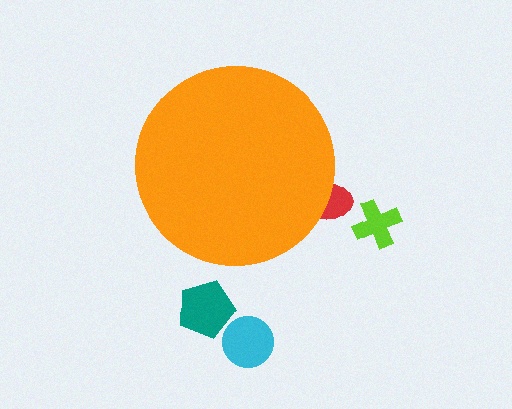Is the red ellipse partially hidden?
Yes, the red ellipse is partially hidden behind the orange circle.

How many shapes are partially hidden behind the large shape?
1 shape is partially hidden.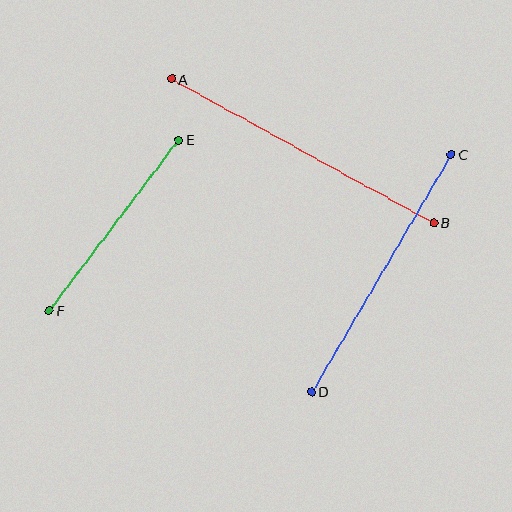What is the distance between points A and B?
The distance is approximately 299 pixels.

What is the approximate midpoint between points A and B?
The midpoint is at approximately (303, 151) pixels.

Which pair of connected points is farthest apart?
Points A and B are farthest apart.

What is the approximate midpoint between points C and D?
The midpoint is at approximately (381, 273) pixels.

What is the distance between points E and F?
The distance is approximately 214 pixels.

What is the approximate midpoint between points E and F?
The midpoint is at approximately (114, 225) pixels.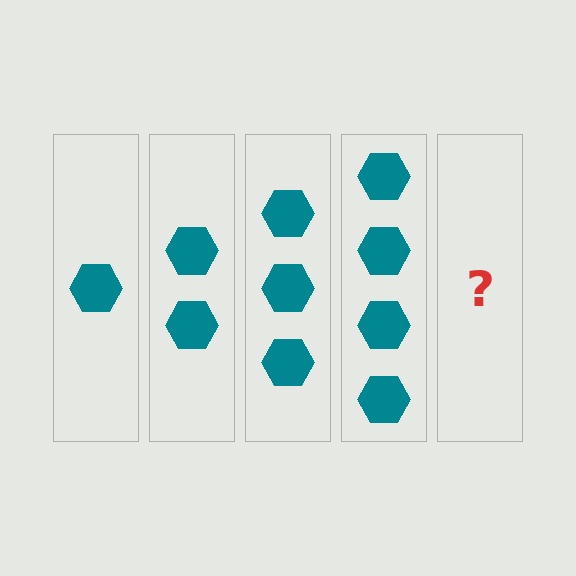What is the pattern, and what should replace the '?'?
The pattern is that each step adds one more hexagon. The '?' should be 5 hexagons.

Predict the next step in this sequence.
The next step is 5 hexagons.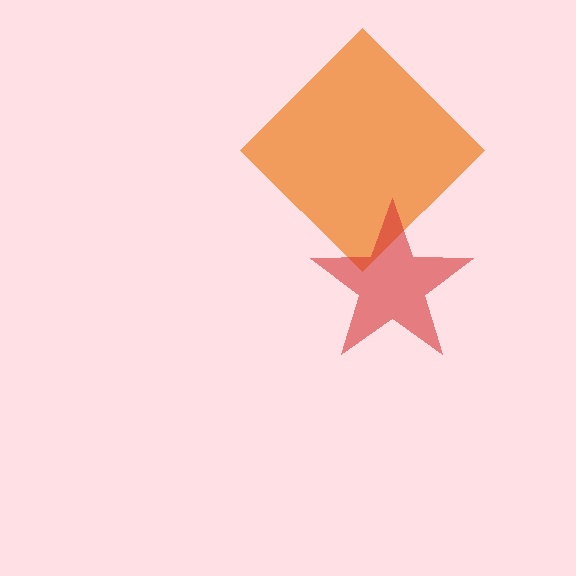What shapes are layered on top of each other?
The layered shapes are: an orange diamond, a red star.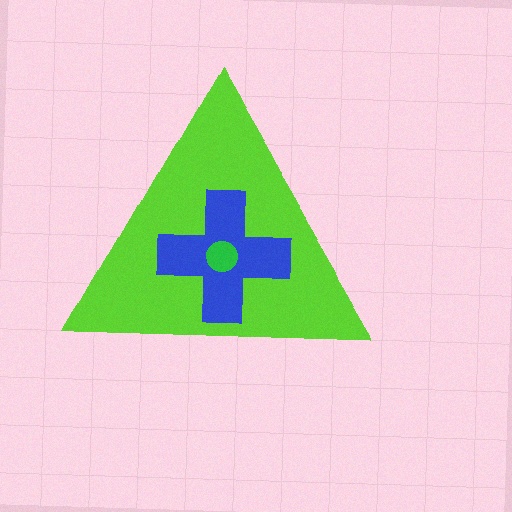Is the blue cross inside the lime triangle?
Yes.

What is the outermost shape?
The lime triangle.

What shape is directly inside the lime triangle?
The blue cross.